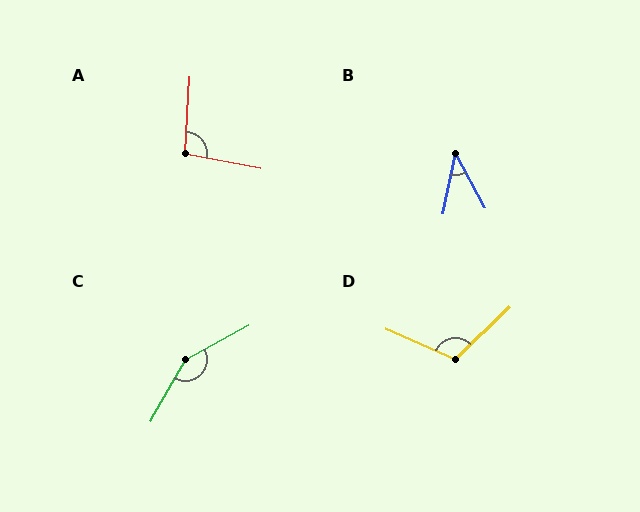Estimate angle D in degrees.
Approximately 112 degrees.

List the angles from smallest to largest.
B (40°), A (98°), D (112°), C (149°).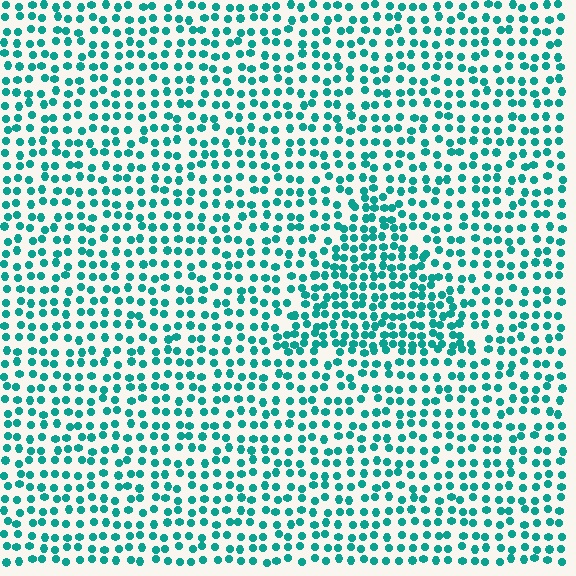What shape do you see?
I see a triangle.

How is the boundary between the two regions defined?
The boundary is defined by a change in element density (approximately 1.6x ratio). All elements are the same color, size, and shape.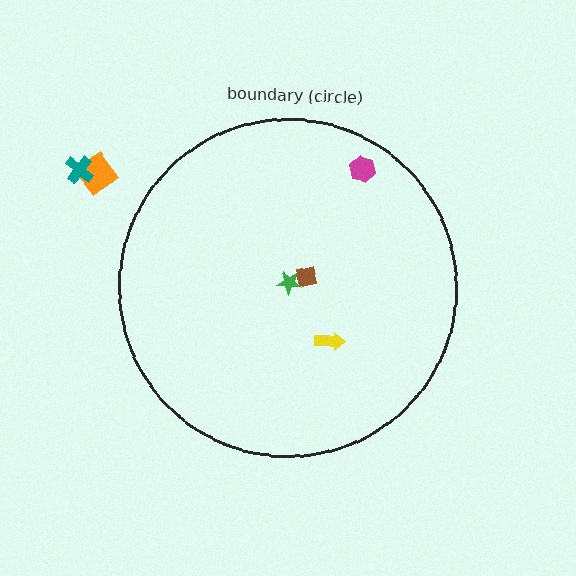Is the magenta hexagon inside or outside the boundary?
Inside.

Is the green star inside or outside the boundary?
Inside.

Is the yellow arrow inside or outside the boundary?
Inside.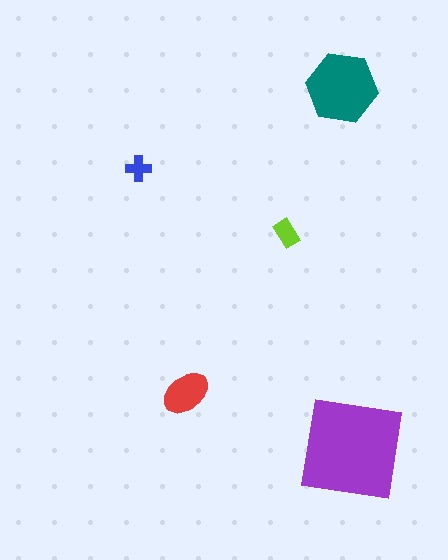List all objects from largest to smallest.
The purple square, the teal hexagon, the red ellipse, the lime rectangle, the blue cross.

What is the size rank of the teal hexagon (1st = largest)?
2nd.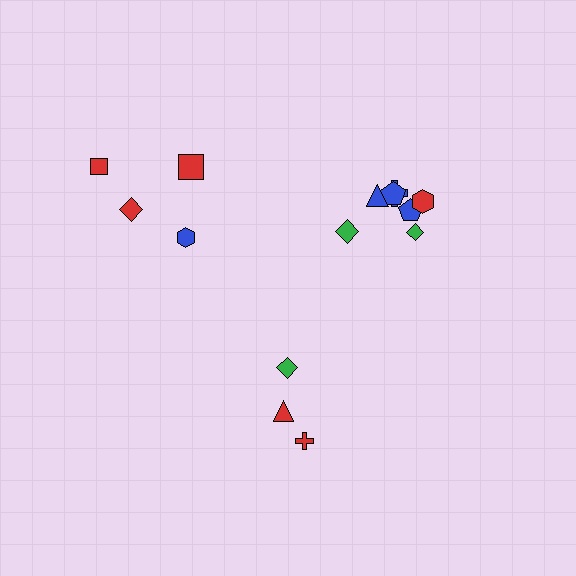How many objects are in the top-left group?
There are 4 objects.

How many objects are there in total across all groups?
There are 14 objects.